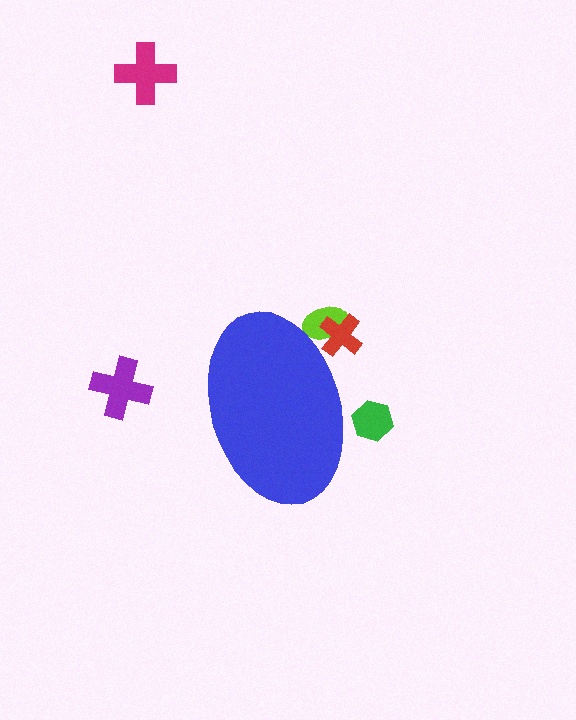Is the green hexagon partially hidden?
Yes, the green hexagon is partially hidden behind the blue ellipse.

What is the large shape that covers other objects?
A blue ellipse.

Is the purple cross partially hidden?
No, the purple cross is fully visible.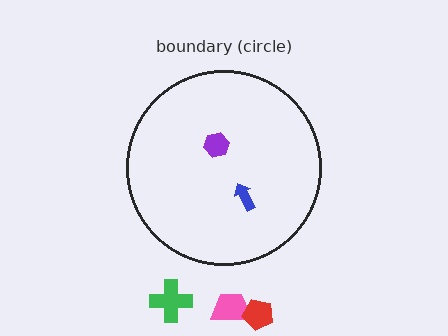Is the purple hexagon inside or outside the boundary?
Inside.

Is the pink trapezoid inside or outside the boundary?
Outside.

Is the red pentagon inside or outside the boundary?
Outside.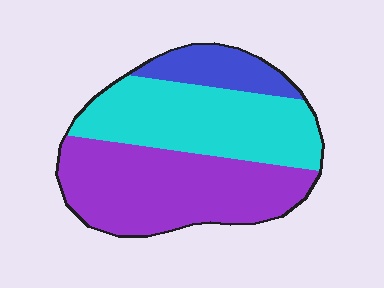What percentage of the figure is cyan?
Cyan takes up about two fifths (2/5) of the figure.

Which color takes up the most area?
Purple, at roughly 45%.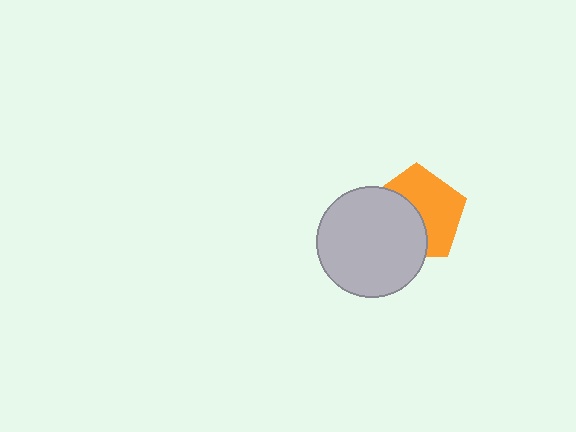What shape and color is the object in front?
The object in front is a light gray circle.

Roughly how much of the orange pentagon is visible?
About half of it is visible (roughly 54%).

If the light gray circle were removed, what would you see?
You would see the complete orange pentagon.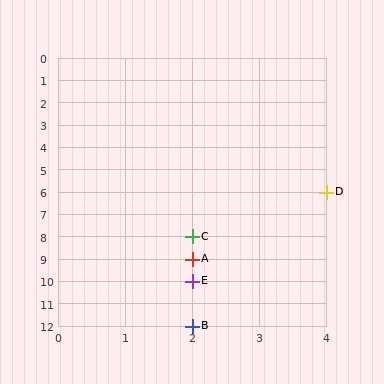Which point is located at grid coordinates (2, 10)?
Point E is at (2, 10).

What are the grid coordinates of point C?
Point C is at grid coordinates (2, 8).